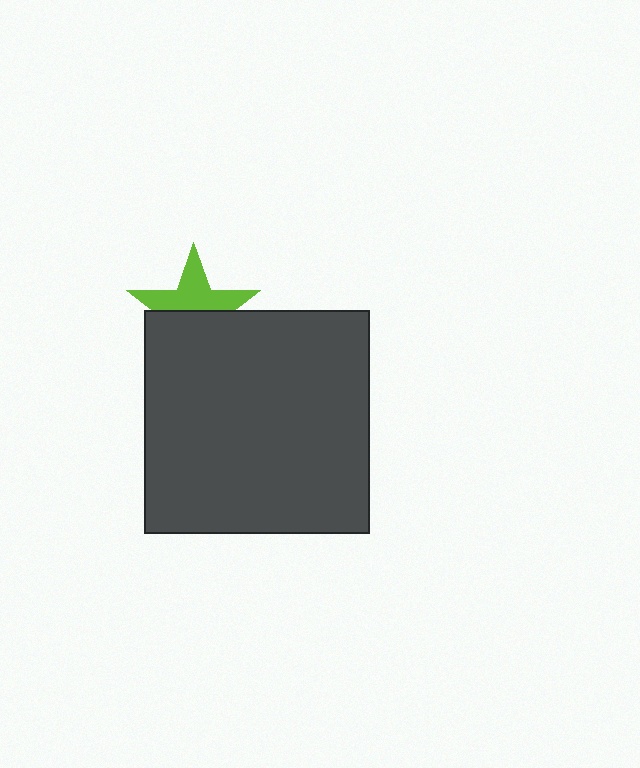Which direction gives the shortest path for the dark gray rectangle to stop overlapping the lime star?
Moving down gives the shortest separation.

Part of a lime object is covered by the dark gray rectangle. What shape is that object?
It is a star.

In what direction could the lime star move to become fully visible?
The lime star could move up. That would shift it out from behind the dark gray rectangle entirely.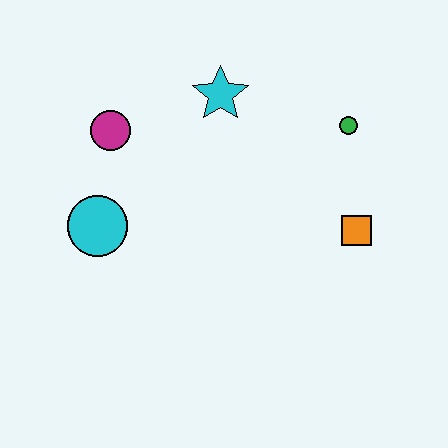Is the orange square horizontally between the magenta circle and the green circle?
No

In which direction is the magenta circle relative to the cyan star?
The magenta circle is to the left of the cyan star.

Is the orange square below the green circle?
Yes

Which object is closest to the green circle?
The orange square is closest to the green circle.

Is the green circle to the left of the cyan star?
No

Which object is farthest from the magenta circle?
The orange square is farthest from the magenta circle.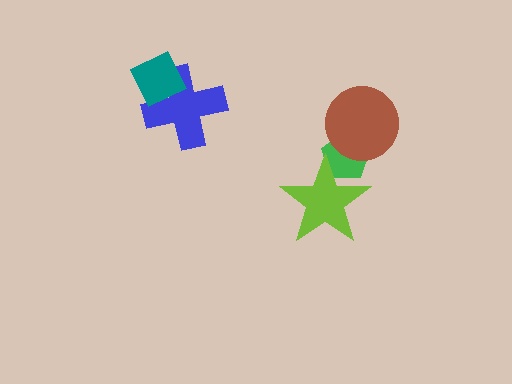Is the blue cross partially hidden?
Yes, it is partially covered by another shape.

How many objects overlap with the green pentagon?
2 objects overlap with the green pentagon.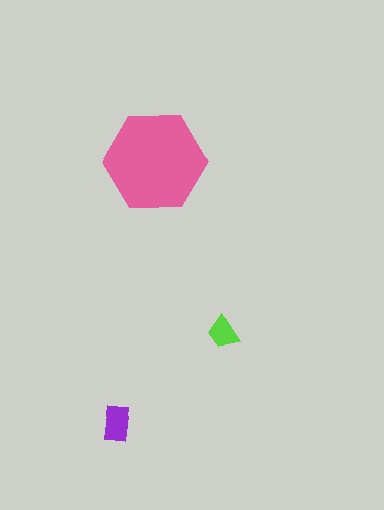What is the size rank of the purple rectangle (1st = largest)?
2nd.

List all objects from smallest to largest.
The lime trapezoid, the purple rectangle, the pink hexagon.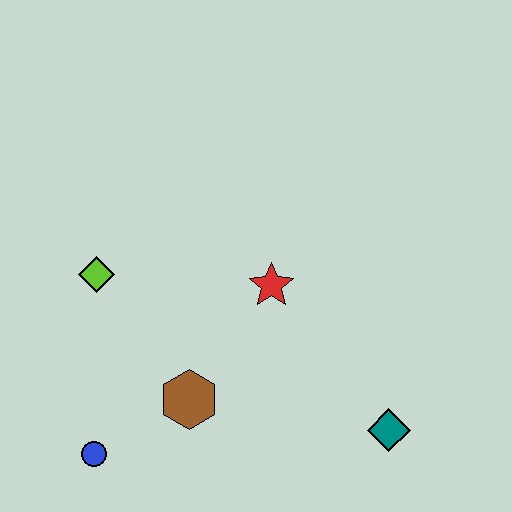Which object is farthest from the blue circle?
The teal diamond is farthest from the blue circle.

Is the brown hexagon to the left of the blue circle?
No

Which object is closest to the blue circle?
The brown hexagon is closest to the blue circle.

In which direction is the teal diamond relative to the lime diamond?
The teal diamond is to the right of the lime diamond.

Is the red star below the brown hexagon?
No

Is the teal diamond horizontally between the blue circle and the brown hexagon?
No